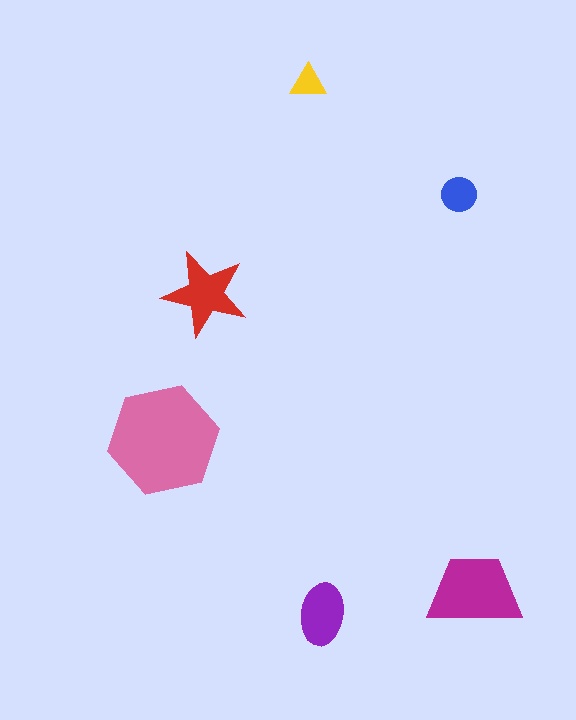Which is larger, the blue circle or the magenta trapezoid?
The magenta trapezoid.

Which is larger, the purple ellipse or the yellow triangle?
The purple ellipse.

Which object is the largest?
The pink hexagon.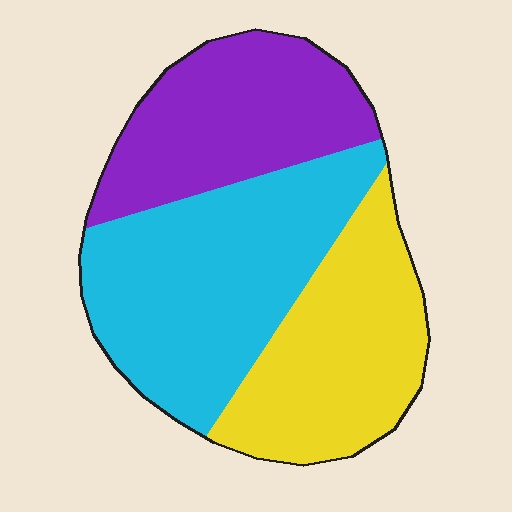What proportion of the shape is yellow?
Yellow takes up about one third (1/3) of the shape.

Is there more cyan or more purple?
Cyan.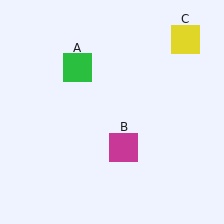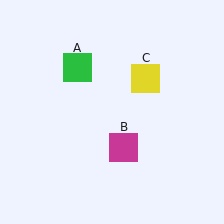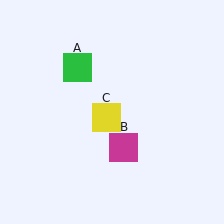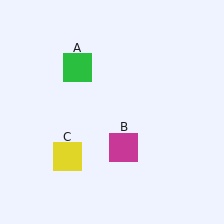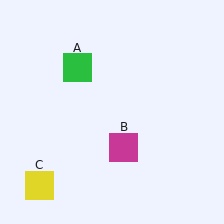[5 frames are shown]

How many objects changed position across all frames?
1 object changed position: yellow square (object C).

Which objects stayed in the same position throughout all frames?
Green square (object A) and magenta square (object B) remained stationary.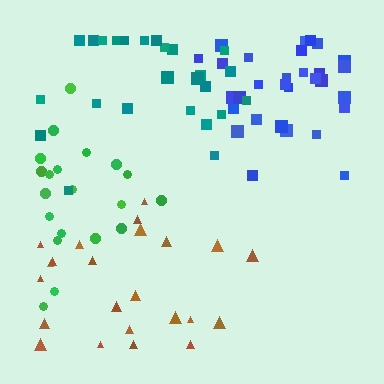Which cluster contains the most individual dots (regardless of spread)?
Blue (30).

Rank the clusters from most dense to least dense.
blue, teal, green, brown.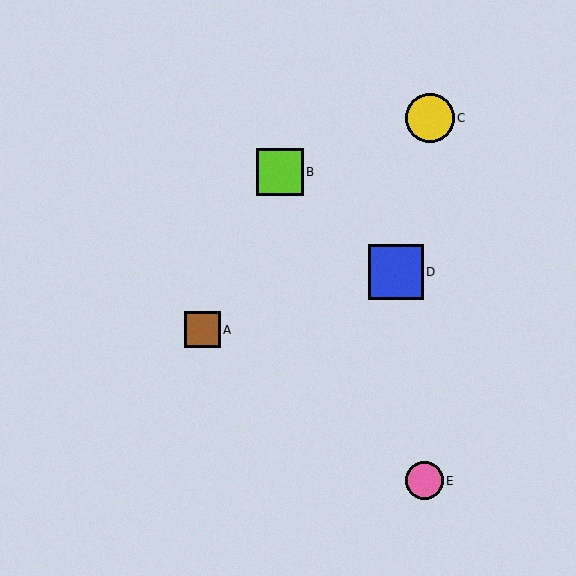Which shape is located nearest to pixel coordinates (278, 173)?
The lime square (labeled B) at (280, 172) is nearest to that location.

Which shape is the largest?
The blue square (labeled D) is the largest.